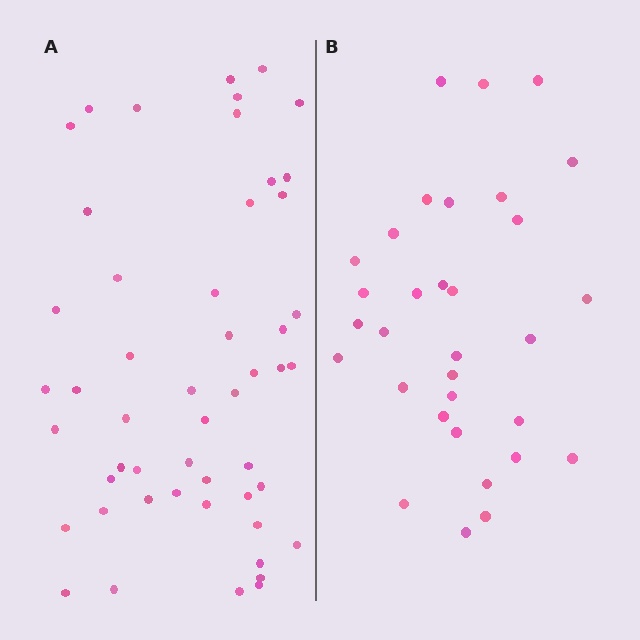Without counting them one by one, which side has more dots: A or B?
Region A (the left region) has more dots.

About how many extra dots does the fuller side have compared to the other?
Region A has approximately 20 more dots than region B.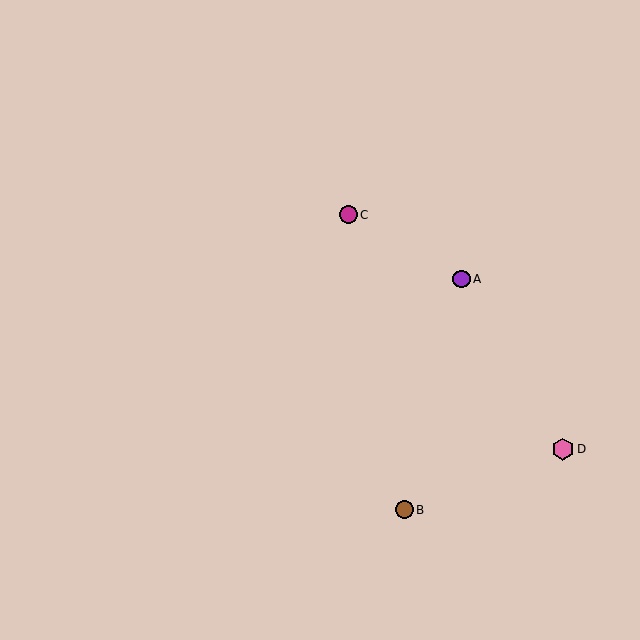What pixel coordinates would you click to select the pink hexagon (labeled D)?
Click at (563, 449) to select the pink hexagon D.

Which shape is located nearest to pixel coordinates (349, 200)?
The magenta circle (labeled C) at (348, 215) is nearest to that location.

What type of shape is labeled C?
Shape C is a magenta circle.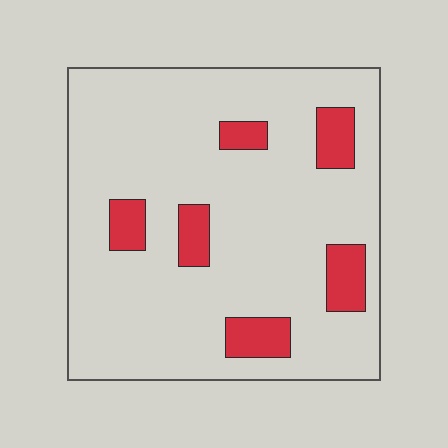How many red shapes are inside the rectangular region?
6.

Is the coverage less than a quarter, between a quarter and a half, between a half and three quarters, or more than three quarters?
Less than a quarter.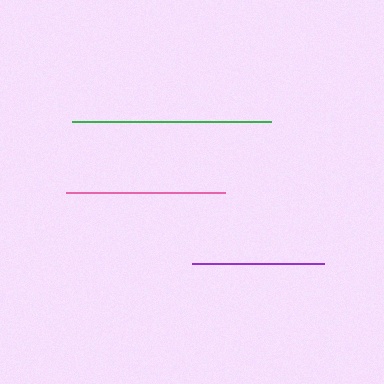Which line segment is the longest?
The green line is the longest at approximately 199 pixels.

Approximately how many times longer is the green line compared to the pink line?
The green line is approximately 1.3 times the length of the pink line.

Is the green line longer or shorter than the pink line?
The green line is longer than the pink line.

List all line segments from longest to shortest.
From longest to shortest: green, pink, purple.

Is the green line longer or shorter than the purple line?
The green line is longer than the purple line.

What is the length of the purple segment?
The purple segment is approximately 133 pixels long.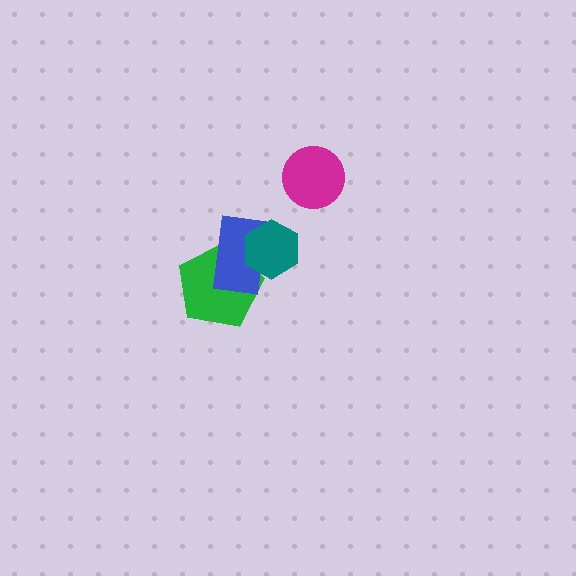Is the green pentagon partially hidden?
Yes, it is partially covered by another shape.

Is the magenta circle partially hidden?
No, no other shape covers it.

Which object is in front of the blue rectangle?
The teal hexagon is in front of the blue rectangle.